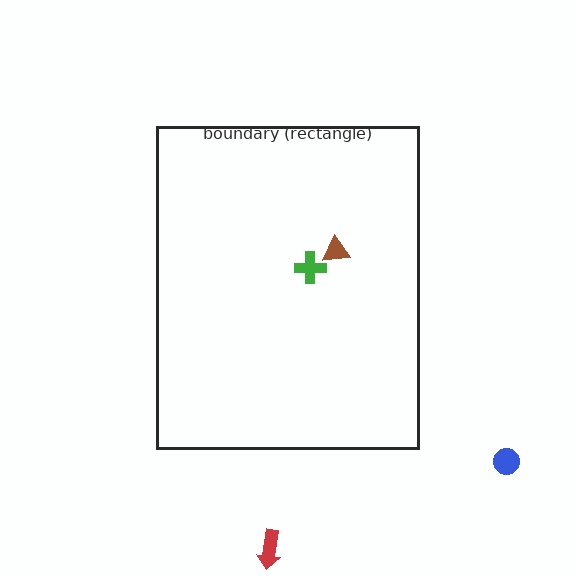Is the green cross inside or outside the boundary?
Inside.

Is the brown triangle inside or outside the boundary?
Inside.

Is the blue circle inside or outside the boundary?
Outside.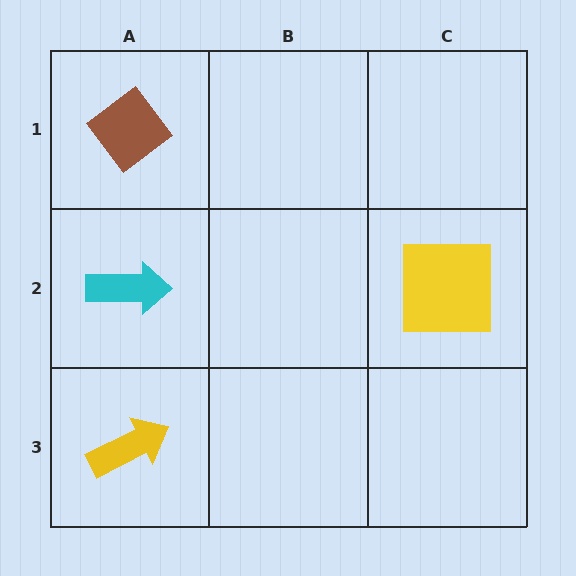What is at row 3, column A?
A yellow arrow.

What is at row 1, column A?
A brown diamond.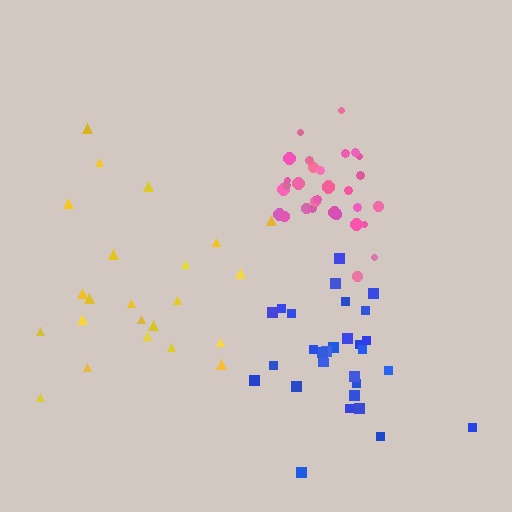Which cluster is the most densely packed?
Pink.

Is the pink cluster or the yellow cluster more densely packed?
Pink.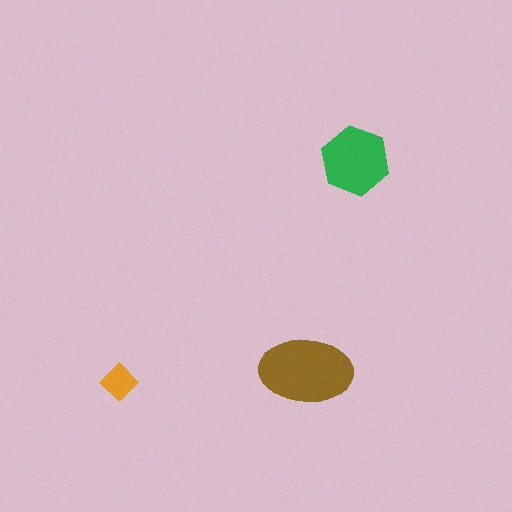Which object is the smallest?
The orange diamond.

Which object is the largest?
The brown ellipse.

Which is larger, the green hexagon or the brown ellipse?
The brown ellipse.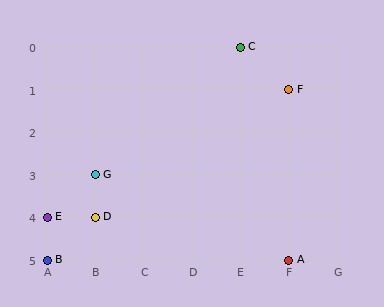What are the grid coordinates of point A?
Point A is at grid coordinates (F, 5).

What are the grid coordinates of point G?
Point G is at grid coordinates (B, 3).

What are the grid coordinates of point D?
Point D is at grid coordinates (B, 4).